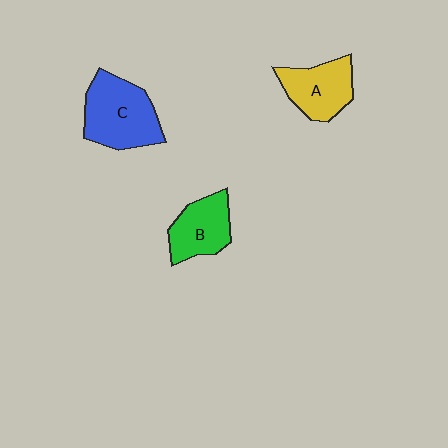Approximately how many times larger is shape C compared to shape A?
Approximately 1.3 times.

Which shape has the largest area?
Shape C (blue).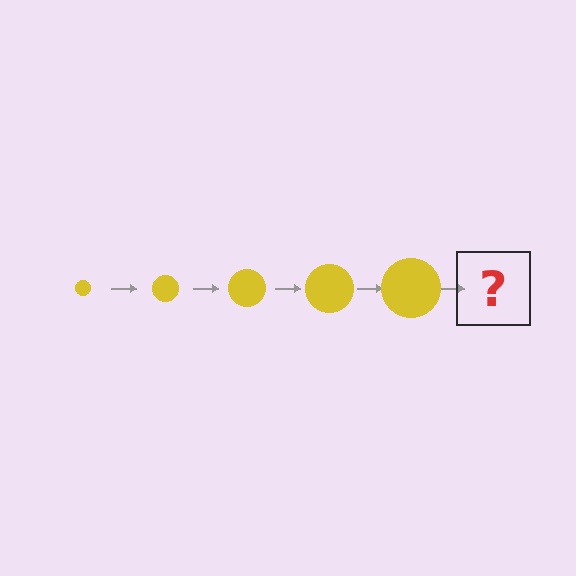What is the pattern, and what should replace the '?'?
The pattern is that the circle gets progressively larger each step. The '?' should be a yellow circle, larger than the previous one.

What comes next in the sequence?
The next element should be a yellow circle, larger than the previous one.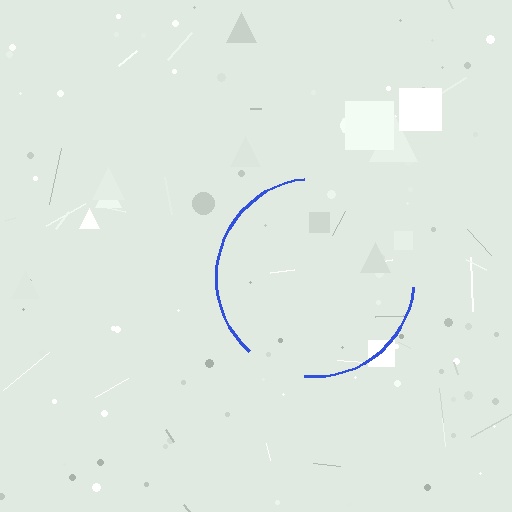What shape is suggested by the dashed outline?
The dashed outline suggests a circle.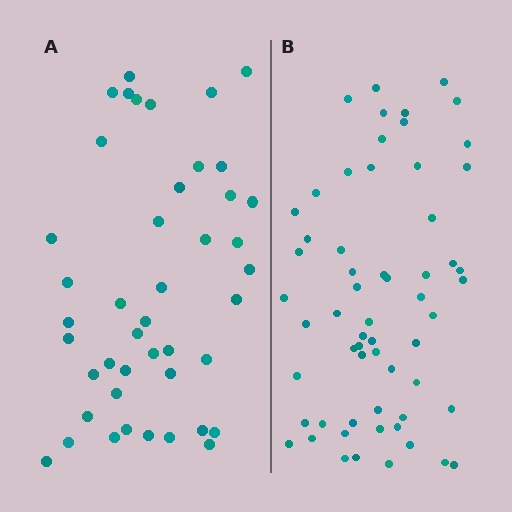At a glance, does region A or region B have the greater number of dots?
Region B (the right region) has more dots.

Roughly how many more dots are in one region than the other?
Region B has approximately 15 more dots than region A.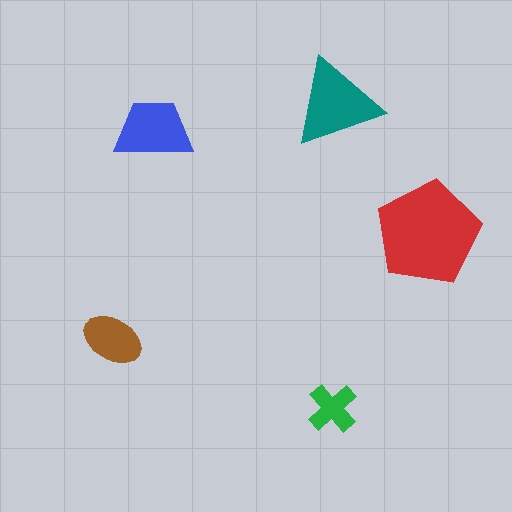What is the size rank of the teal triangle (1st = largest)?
2nd.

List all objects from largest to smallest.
The red pentagon, the teal triangle, the blue trapezoid, the brown ellipse, the green cross.